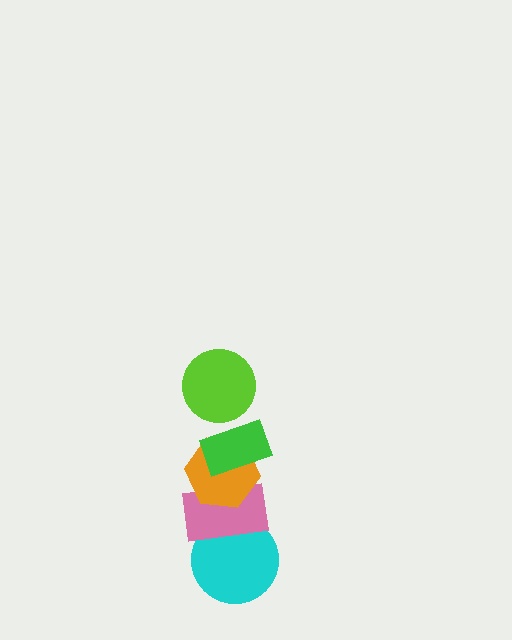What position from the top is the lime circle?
The lime circle is 1st from the top.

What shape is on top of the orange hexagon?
The green rectangle is on top of the orange hexagon.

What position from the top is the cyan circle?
The cyan circle is 5th from the top.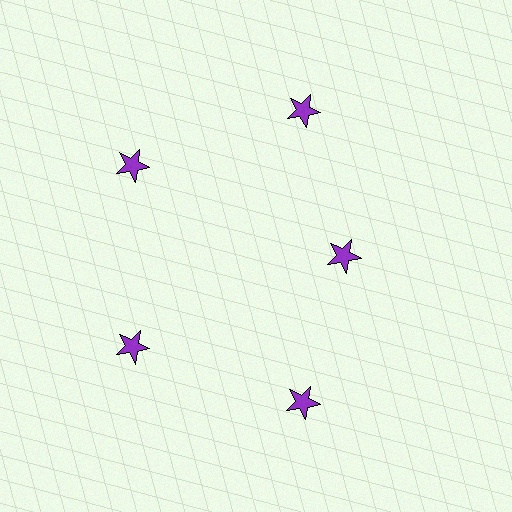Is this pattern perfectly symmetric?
No. The 5 purple stars are arranged in a ring, but one element near the 3 o'clock position is pulled inward toward the center, breaking the 5-fold rotational symmetry.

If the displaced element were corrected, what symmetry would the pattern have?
It would have 5-fold rotational symmetry — the pattern would map onto itself every 72 degrees.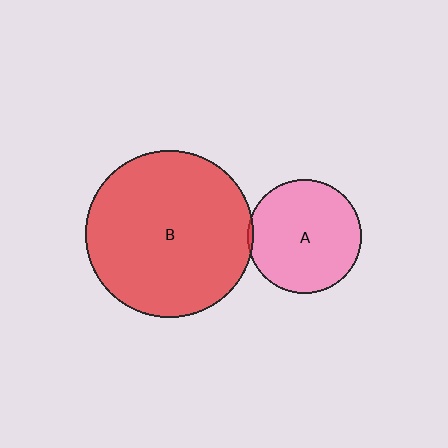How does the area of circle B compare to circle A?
Approximately 2.1 times.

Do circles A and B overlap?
Yes.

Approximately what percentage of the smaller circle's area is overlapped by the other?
Approximately 5%.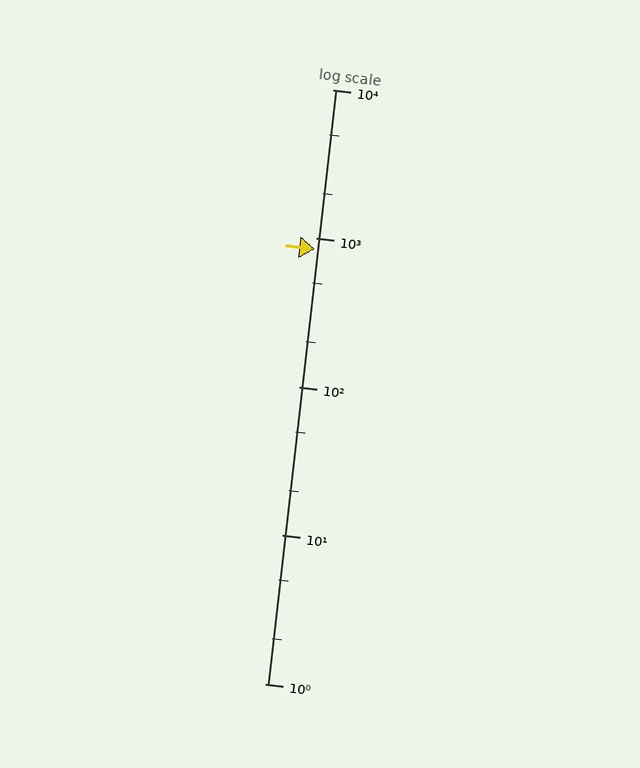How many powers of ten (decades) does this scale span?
The scale spans 4 decades, from 1 to 10000.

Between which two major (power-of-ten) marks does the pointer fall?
The pointer is between 100 and 1000.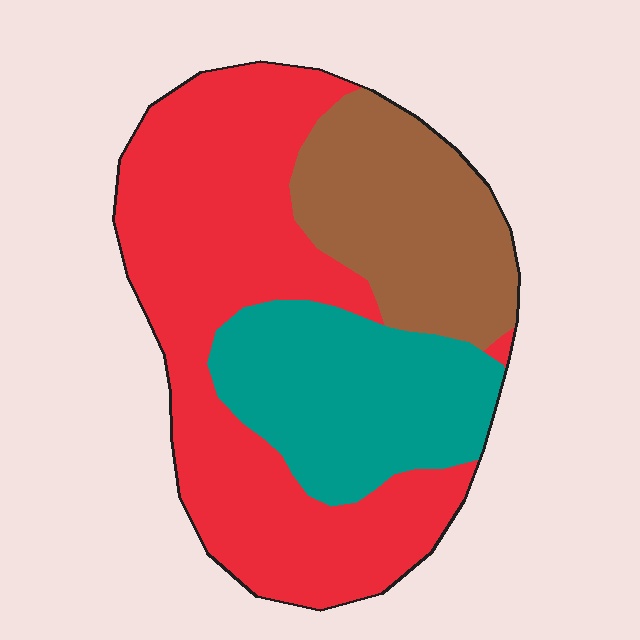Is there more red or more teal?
Red.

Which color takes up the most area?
Red, at roughly 50%.